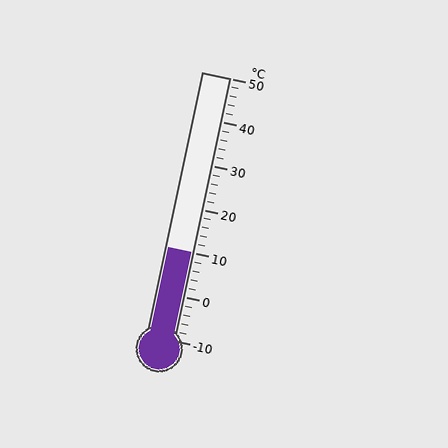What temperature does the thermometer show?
The thermometer shows approximately 10°C.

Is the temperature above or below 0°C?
The temperature is above 0°C.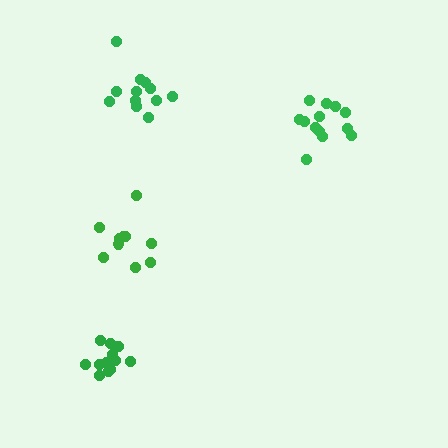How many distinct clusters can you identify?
There are 4 distinct clusters.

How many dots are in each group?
Group 1: 10 dots, Group 2: 12 dots, Group 3: 14 dots, Group 4: 14 dots (50 total).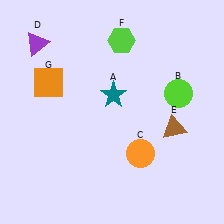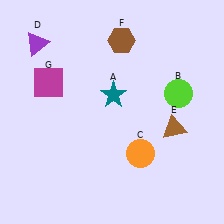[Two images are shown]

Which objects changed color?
F changed from lime to brown. G changed from orange to magenta.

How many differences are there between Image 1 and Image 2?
There are 2 differences between the two images.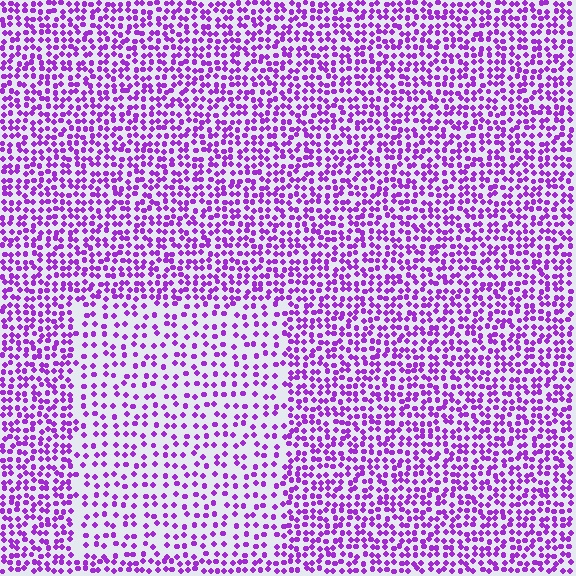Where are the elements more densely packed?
The elements are more densely packed outside the rectangle boundary.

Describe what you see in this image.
The image contains small purple elements arranged at two different densities. A rectangle-shaped region is visible where the elements are less densely packed than the surrounding area.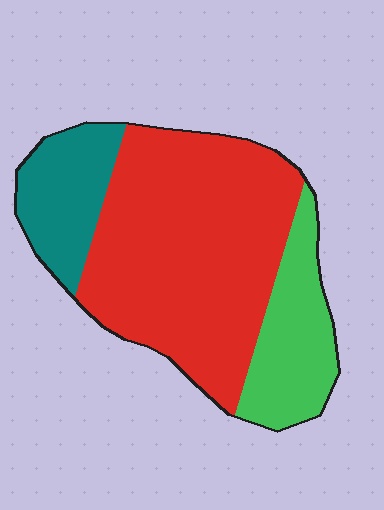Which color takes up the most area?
Red, at roughly 60%.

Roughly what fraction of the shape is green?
Green covers around 20% of the shape.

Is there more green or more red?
Red.